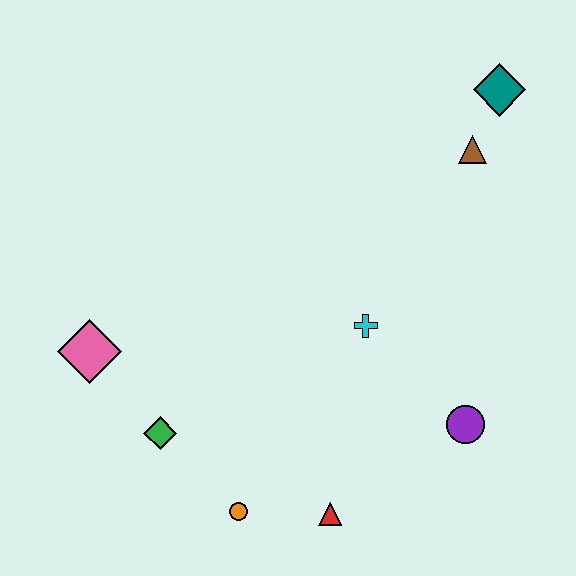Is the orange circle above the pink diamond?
No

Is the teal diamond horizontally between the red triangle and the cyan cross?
No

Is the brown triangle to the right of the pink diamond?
Yes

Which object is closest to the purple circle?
The cyan cross is closest to the purple circle.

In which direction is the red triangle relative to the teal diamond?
The red triangle is below the teal diamond.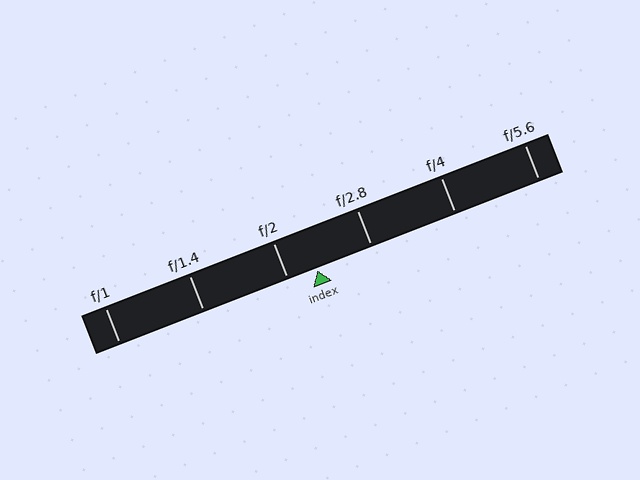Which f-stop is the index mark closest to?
The index mark is closest to f/2.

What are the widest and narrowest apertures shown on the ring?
The widest aperture shown is f/1 and the narrowest is f/5.6.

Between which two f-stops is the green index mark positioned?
The index mark is between f/2 and f/2.8.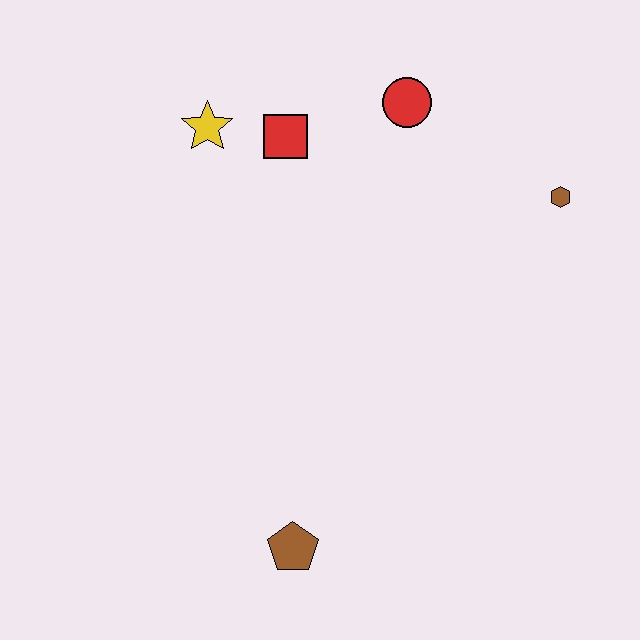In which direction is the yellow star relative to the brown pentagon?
The yellow star is above the brown pentagon.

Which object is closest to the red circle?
The red square is closest to the red circle.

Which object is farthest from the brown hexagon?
The brown pentagon is farthest from the brown hexagon.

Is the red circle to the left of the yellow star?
No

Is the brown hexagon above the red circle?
No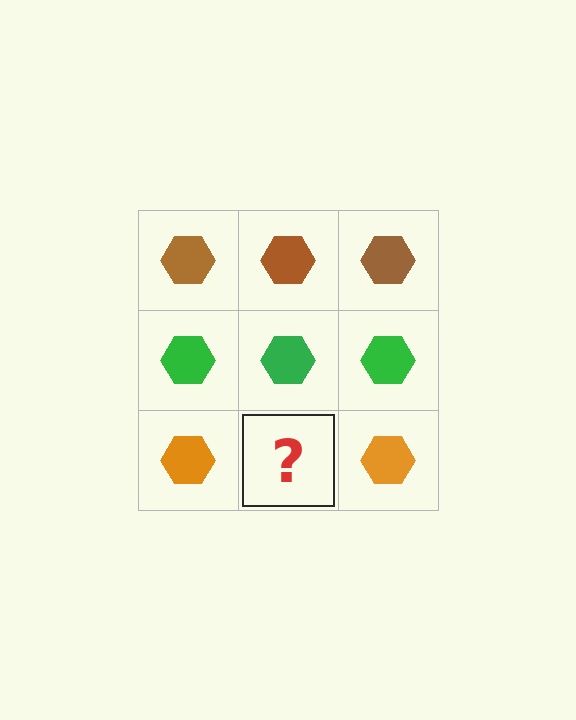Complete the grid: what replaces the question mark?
The question mark should be replaced with an orange hexagon.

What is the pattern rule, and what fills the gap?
The rule is that each row has a consistent color. The gap should be filled with an orange hexagon.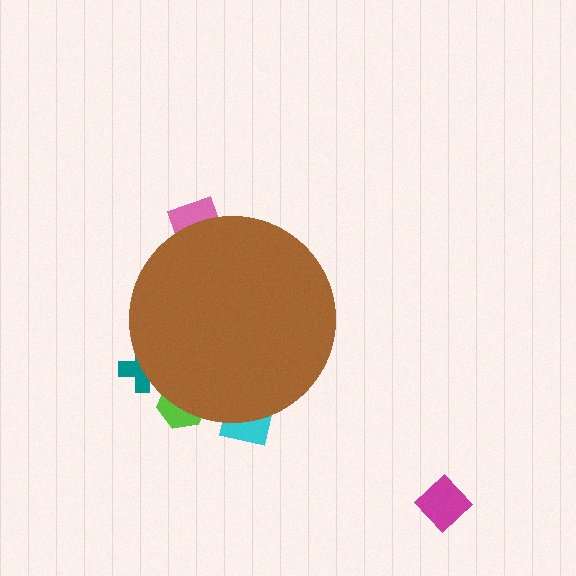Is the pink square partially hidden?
Yes, the pink square is partially hidden behind the brown circle.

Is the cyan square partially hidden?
Yes, the cyan square is partially hidden behind the brown circle.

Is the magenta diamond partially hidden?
No, the magenta diamond is fully visible.